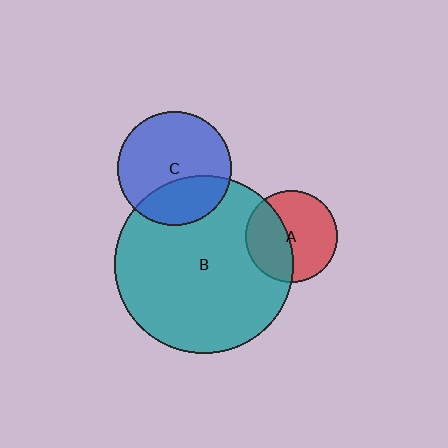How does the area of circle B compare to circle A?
Approximately 3.7 times.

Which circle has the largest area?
Circle B (teal).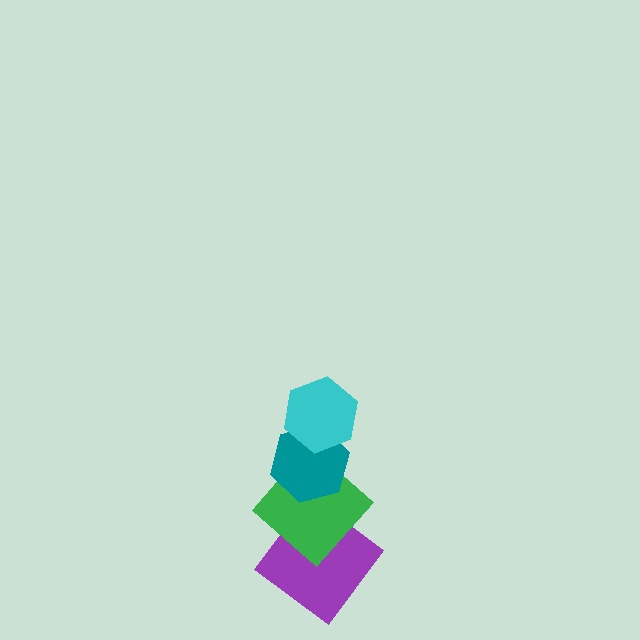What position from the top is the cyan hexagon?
The cyan hexagon is 1st from the top.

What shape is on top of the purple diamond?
The green diamond is on top of the purple diamond.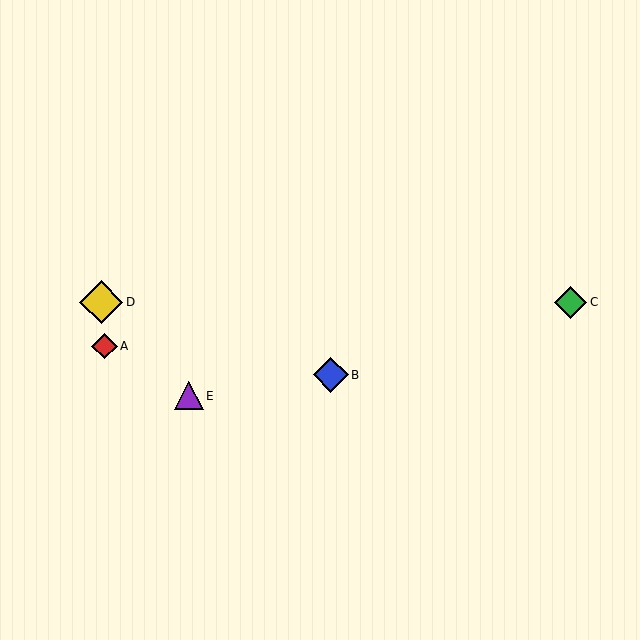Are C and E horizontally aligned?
No, C is at y≈302 and E is at y≈396.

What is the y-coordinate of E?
Object E is at y≈396.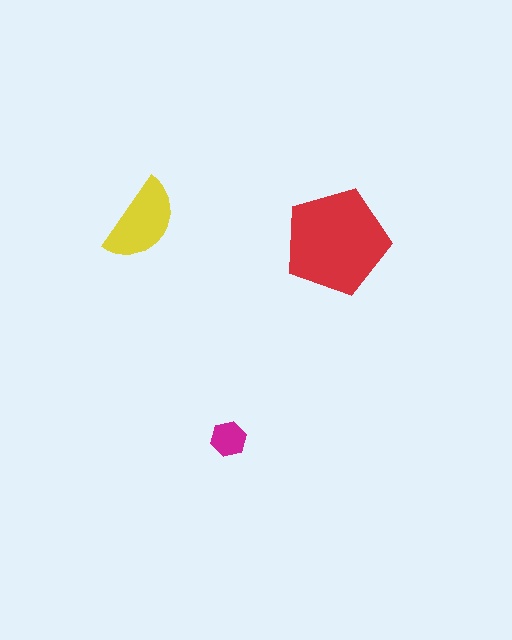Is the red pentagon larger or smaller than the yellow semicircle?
Larger.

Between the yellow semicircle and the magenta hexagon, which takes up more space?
The yellow semicircle.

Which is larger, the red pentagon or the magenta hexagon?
The red pentagon.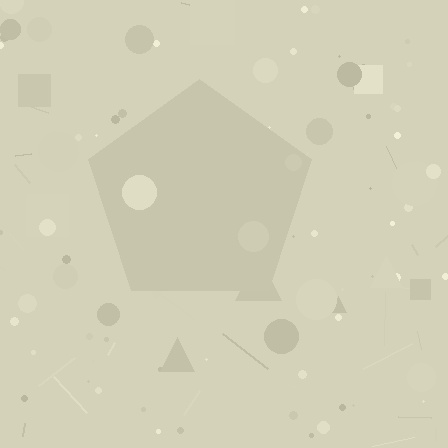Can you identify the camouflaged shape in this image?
The camouflaged shape is a pentagon.